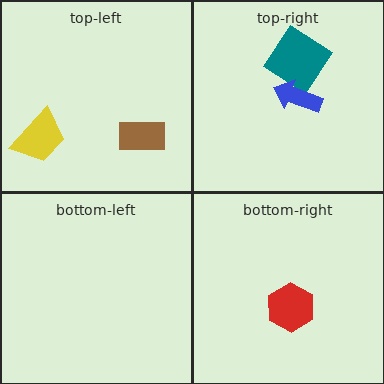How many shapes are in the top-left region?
2.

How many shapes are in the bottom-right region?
1.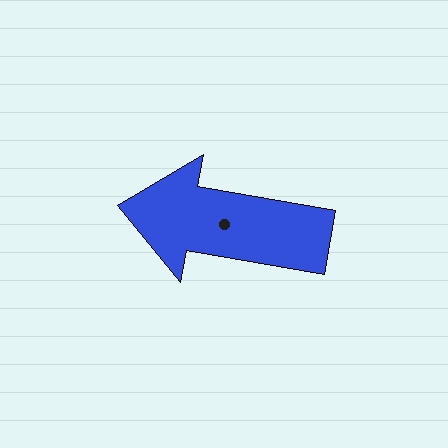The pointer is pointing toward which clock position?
Roughly 9 o'clock.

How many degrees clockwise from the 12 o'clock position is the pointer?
Approximately 280 degrees.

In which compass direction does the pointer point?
West.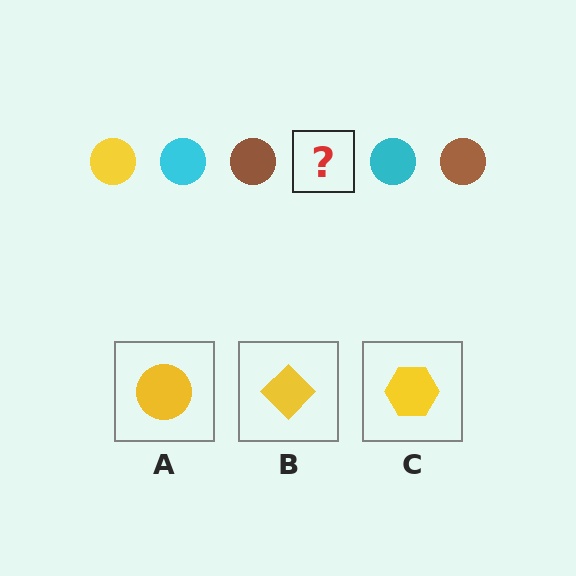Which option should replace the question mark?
Option A.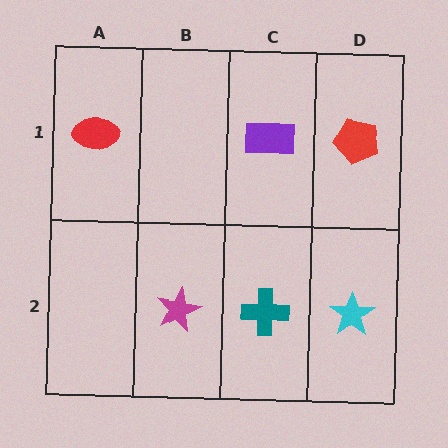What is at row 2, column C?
A teal cross.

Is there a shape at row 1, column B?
No, that cell is empty.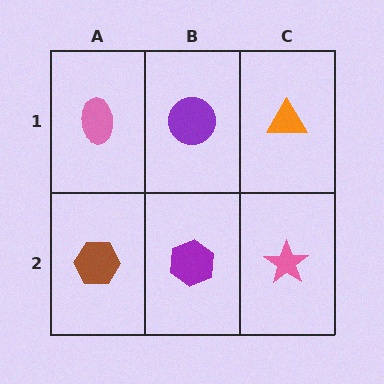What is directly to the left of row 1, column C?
A purple circle.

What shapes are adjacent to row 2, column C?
An orange triangle (row 1, column C), a purple hexagon (row 2, column B).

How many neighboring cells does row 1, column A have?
2.